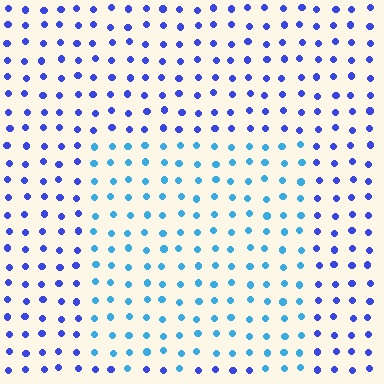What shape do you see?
I see a rectangle.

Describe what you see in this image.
The image is filled with small blue elements in a uniform arrangement. A rectangle-shaped region is visible where the elements are tinted to a slightly different hue, forming a subtle color boundary.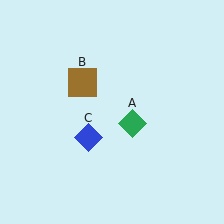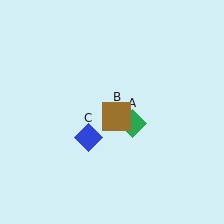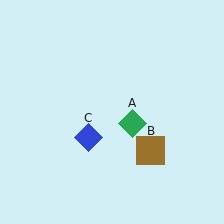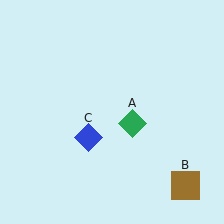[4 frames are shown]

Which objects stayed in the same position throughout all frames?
Green diamond (object A) and blue diamond (object C) remained stationary.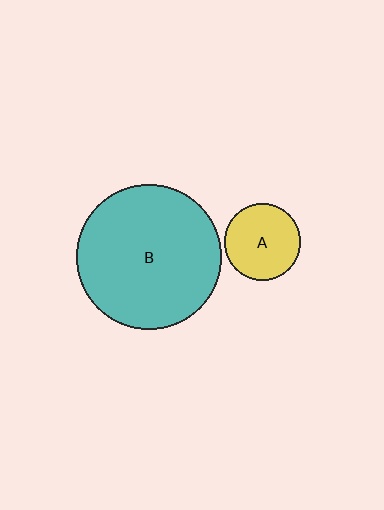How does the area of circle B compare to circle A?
Approximately 3.6 times.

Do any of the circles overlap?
No, none of the circles overlap.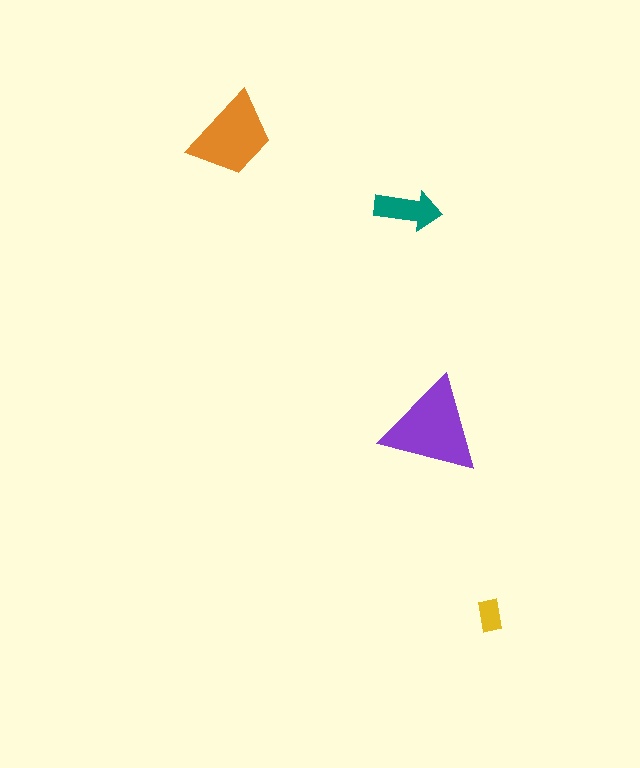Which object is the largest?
The purple triangle.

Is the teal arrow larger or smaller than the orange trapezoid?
Smaller.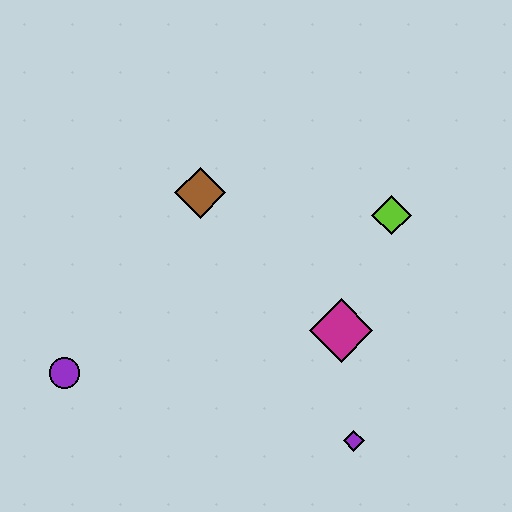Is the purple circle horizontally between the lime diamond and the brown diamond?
No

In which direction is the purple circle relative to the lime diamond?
The purple circle is to the left of the lime diamond.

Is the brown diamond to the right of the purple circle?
Yes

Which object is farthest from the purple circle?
The lime diamond is farthest from the purple circle.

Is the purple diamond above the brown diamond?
No